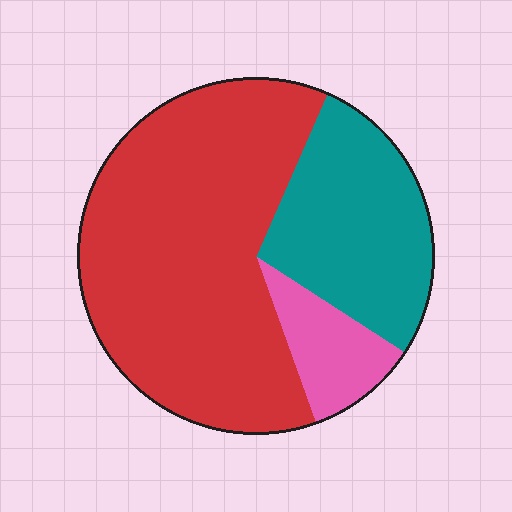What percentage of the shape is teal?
Teal covers around 25% of the shape.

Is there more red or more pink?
Red.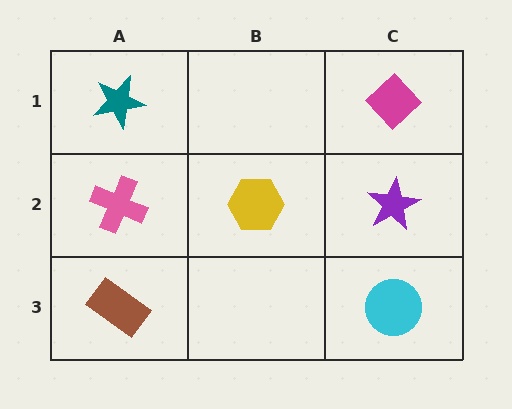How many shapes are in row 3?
2 shapes.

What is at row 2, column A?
A pink cross.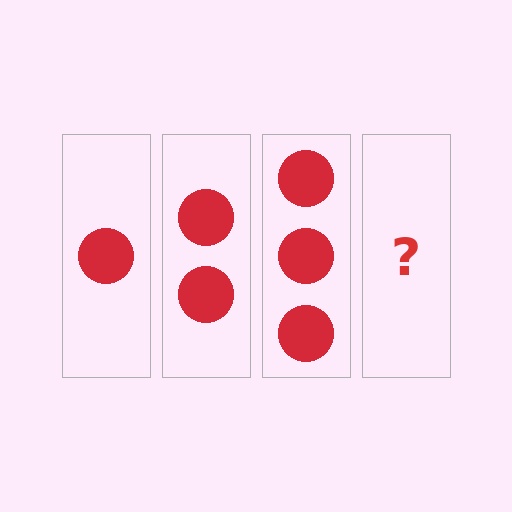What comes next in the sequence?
The next element should be 4 circles.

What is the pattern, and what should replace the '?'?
The pattern is that each step adds one more circle. The '?' should be 4 circles.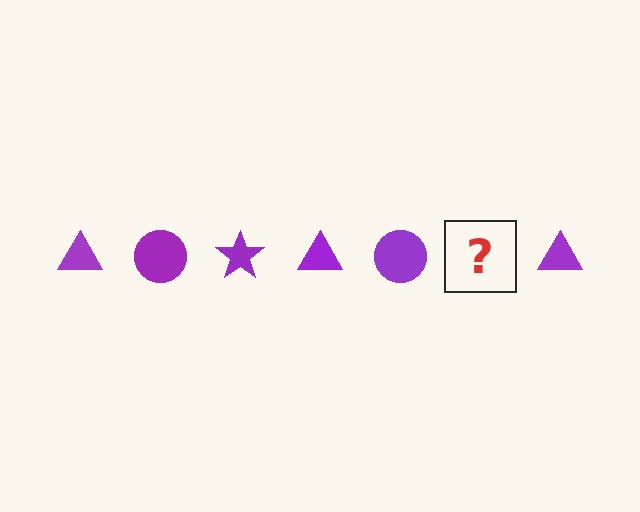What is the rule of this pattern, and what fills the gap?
The rule is that the pattern cycles through triangle, circle, star shapes in purple. The gap should be filled with a purple star.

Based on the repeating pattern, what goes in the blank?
The blank should be a purple star.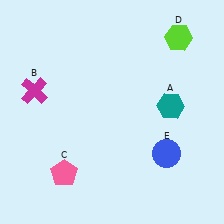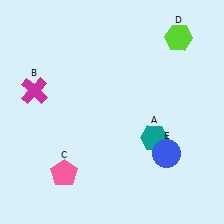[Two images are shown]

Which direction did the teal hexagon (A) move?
The teal hexagon (A) moved down.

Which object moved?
The teal hexagon (A) moved down.